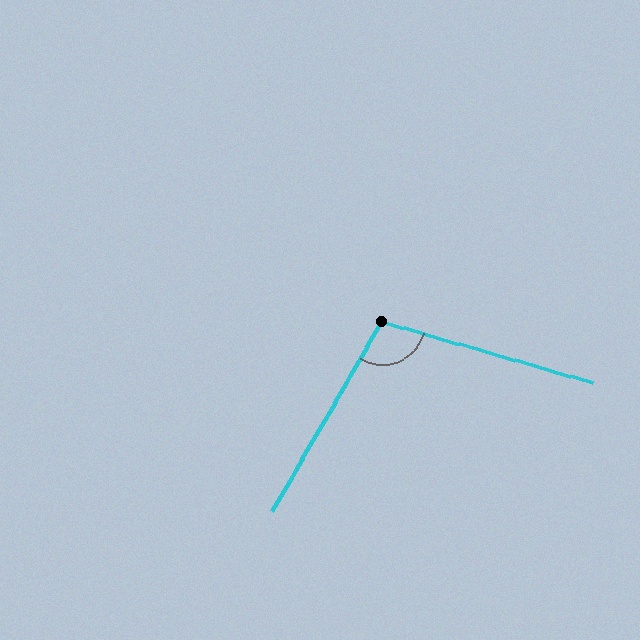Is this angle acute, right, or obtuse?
It is obtuse.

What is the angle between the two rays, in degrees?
Approximately 104 degrees.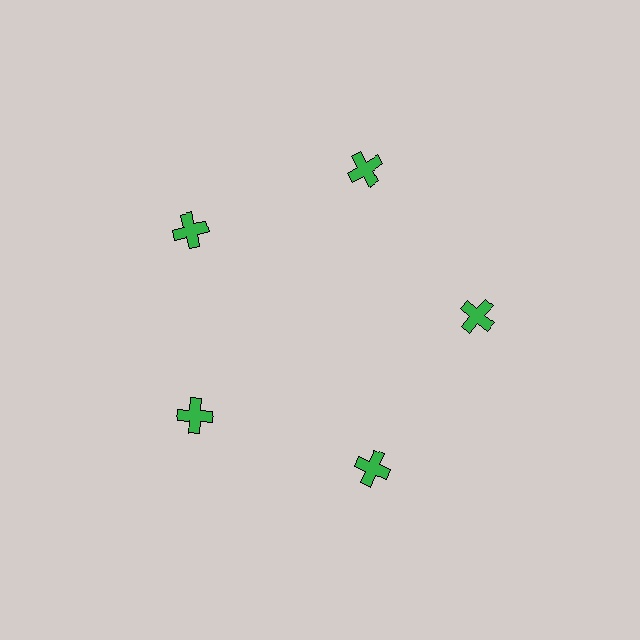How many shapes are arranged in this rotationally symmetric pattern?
There are 5 shapes, arranged in 5 groups of 1.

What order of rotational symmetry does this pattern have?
This pattern has 5-fold rotational symmetry.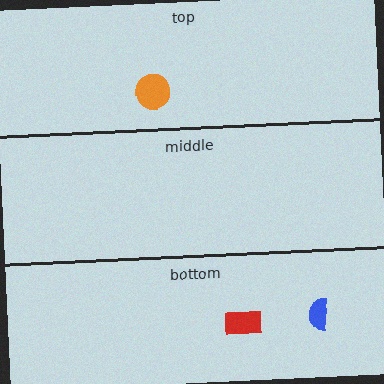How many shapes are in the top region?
1.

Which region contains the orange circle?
The top region.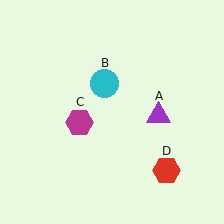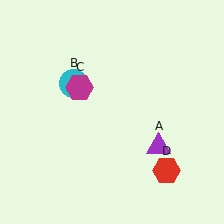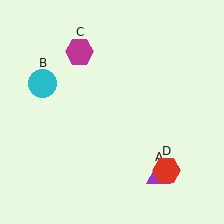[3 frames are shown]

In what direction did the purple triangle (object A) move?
The purple triangle (object A) moved down.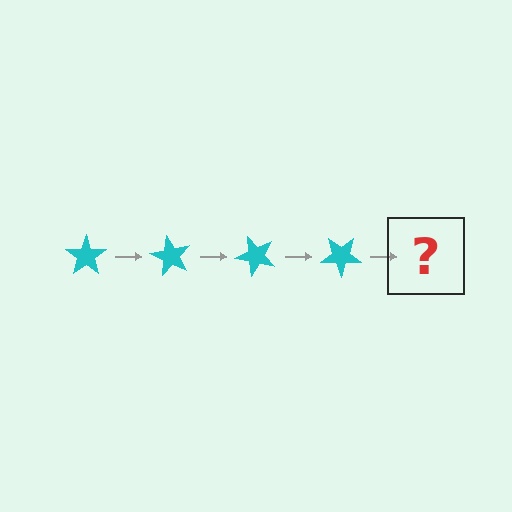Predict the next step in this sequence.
The next step is a cyan star rotated 240 degrees.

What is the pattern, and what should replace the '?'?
The pattern is that the star rotates 60 degrees each step. The '?' should be a cyan star rotated 240 degrees.